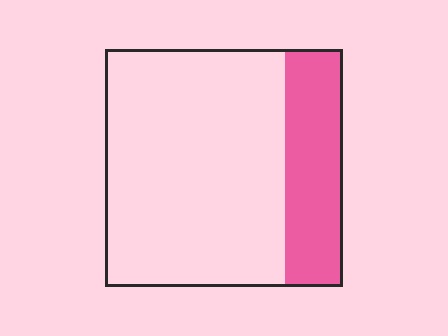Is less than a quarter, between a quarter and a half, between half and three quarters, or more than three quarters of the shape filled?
Less than a quarter.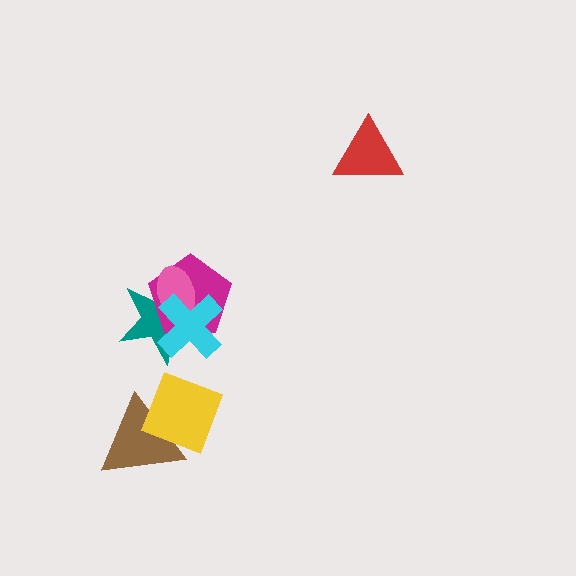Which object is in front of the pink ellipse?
The cyan cross is in front of the pink ellipse.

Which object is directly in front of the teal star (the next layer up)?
The magenta pentagon is directly in front of the teal star.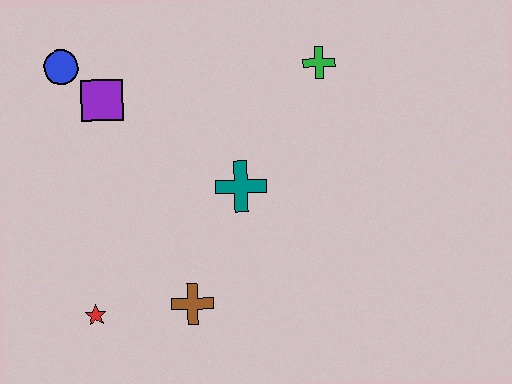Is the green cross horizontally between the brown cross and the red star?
No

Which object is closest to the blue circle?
The purple square is closest to the blue circle.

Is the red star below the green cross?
Yes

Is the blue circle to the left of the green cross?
Yes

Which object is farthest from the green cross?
The red star is farthest from the green cross.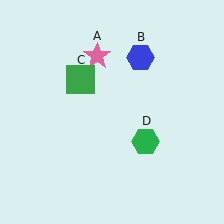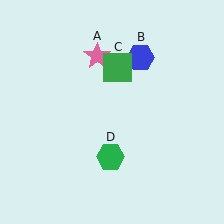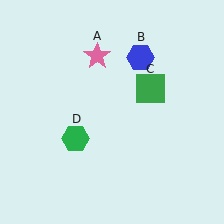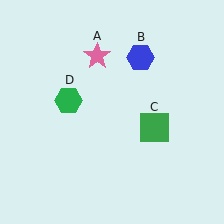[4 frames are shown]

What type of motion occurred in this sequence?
The green square (object C), green hexagon (object D) rotated clockwise around the center of the scene.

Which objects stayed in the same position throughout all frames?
Pink star (object A) and blue hexagon (object B) remained stationary.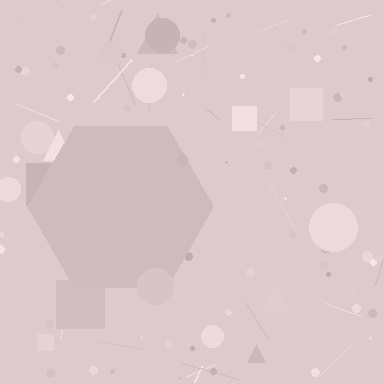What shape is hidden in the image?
A hexagon is hidden in the image.